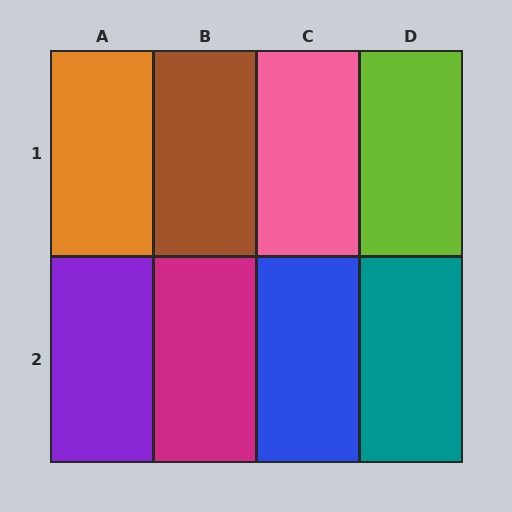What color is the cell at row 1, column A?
Orange.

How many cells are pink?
1 cell is pink.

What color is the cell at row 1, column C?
Pink.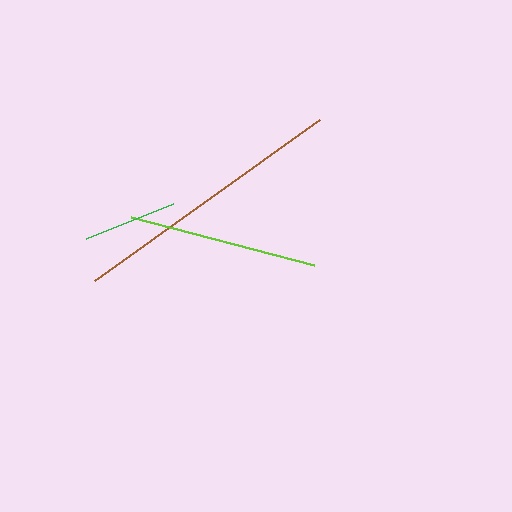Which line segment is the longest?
The brown line is the longest at approximately 277 pixels.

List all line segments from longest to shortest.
From longest to shortest: brown, lime, green.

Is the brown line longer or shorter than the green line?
The brown line is longer than the green line.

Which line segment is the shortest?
The green line is the shortest at approximately 94 pixels.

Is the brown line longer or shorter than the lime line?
The brown line is longer than the lime line.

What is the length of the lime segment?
The lime segment is approximately 190 pixels long.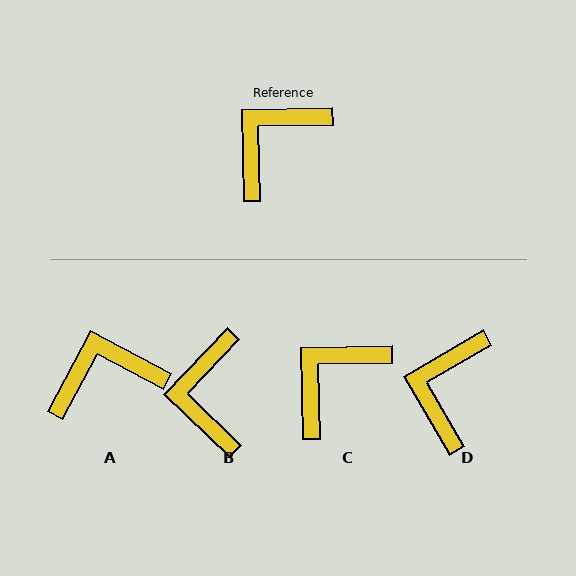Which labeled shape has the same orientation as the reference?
C.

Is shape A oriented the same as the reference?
No, it is off by about 29 degrees.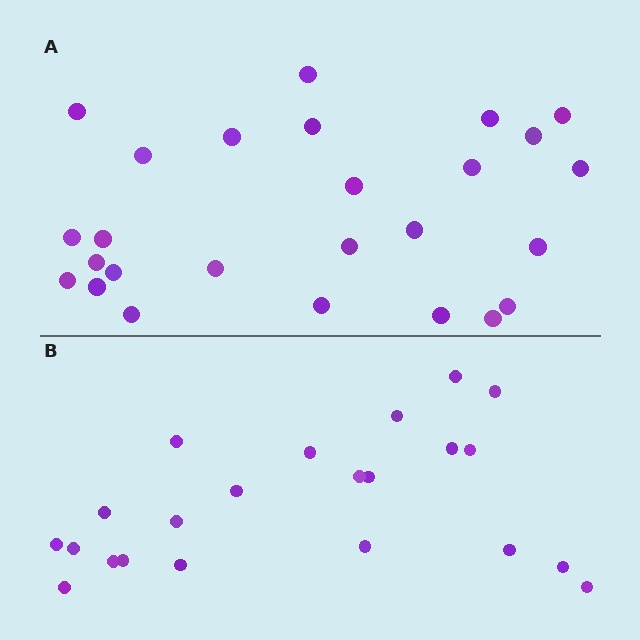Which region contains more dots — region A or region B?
Region A (the top region) has more dots.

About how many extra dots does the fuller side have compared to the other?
Region A has about 4 more dots than region B.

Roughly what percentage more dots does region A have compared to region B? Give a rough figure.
About 20% more.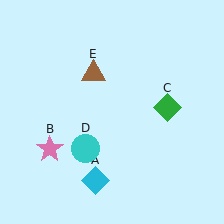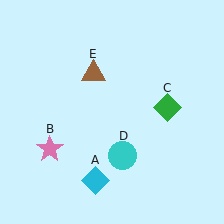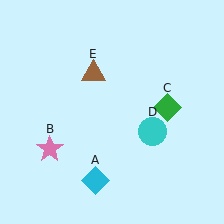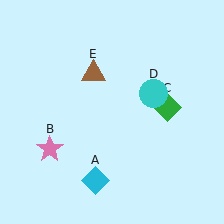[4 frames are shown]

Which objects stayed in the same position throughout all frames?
Cyan diamond (object A) and pink star (object B) and green diamond (object C) and brown triangle (object E) remained stationary.